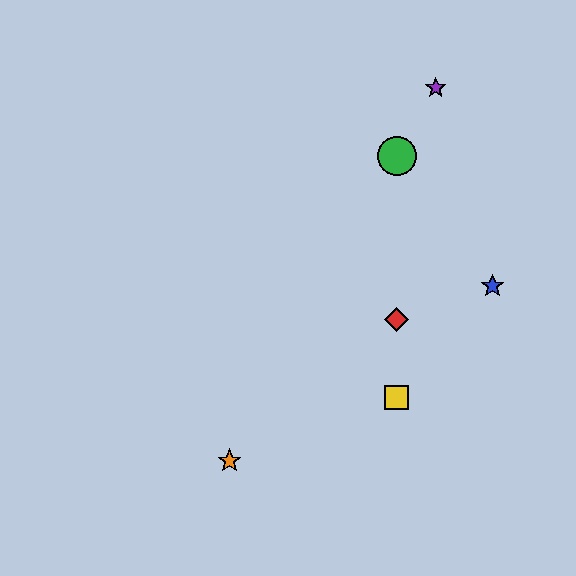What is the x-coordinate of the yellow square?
The yellow square is at x≈397.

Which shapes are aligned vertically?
The red diamond, the green circle, the yellow square are aligned vertically.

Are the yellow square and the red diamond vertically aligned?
Yes, both are at x≈397.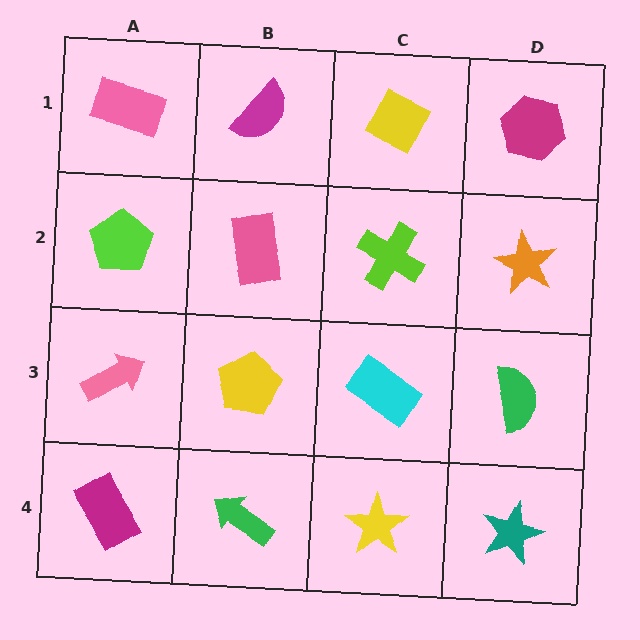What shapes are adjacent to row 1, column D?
An orange star (row 2, column D), a yellow diamond (row 1, column C).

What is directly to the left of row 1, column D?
A yellow diamond.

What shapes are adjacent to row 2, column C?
A yellow diamond (row 1, column C), a cyan rectangle (row 3, column C), a pink rectangle (row 2, column B), an orange star (row 2, column D).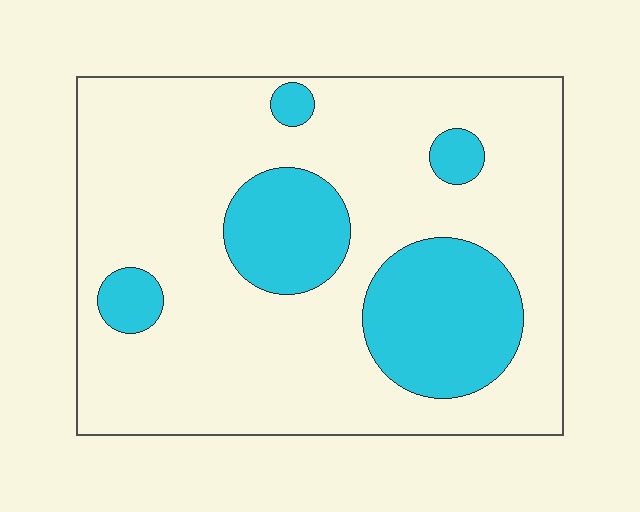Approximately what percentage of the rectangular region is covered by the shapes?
Approximately 25%.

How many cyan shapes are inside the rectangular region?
5.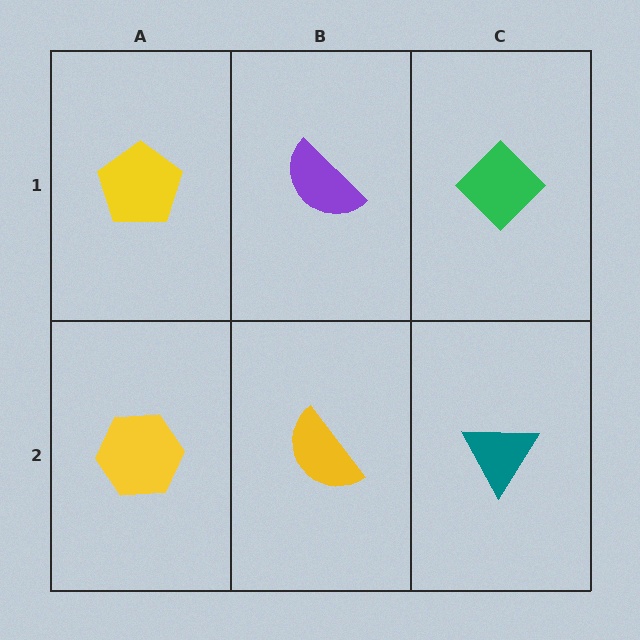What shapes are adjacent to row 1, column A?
A yellow hexagon (row 2, column A), a purple semicircle (row 1, column B).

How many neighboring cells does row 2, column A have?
2.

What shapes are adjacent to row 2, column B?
A purple semicircle (row 1, column B), a yellow hexagon (row 2, column A), a teal triangle (row 2, column C).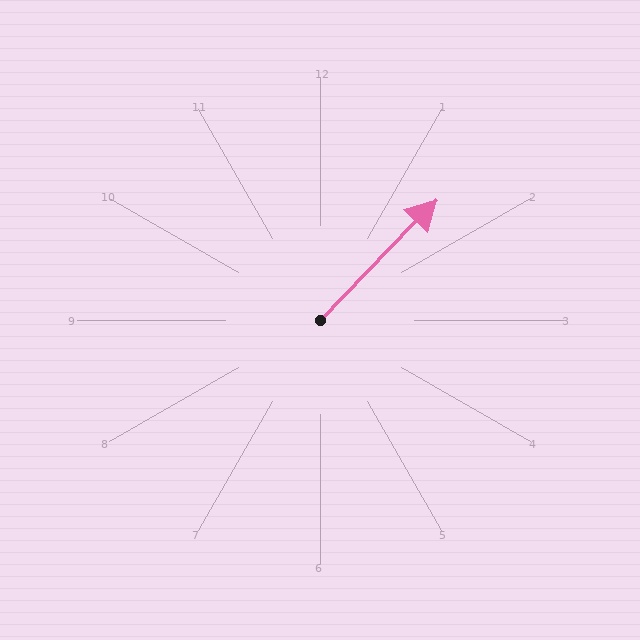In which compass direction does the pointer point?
Northeast.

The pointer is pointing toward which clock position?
Roughly 1 o'clock.